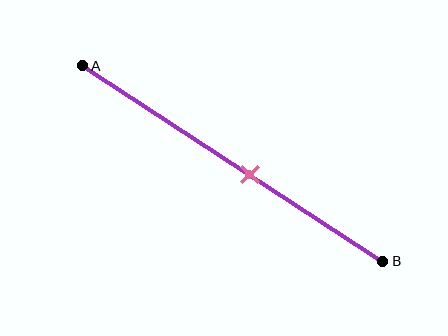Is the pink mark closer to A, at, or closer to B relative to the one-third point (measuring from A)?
The pink mark is closer to point B than the one-third point of segment AB.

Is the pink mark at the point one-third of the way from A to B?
No, the mark is at about 55% from A, not at the 33% one-third point.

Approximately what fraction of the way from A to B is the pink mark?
The pink mark is approximately 55% of the way from A to B.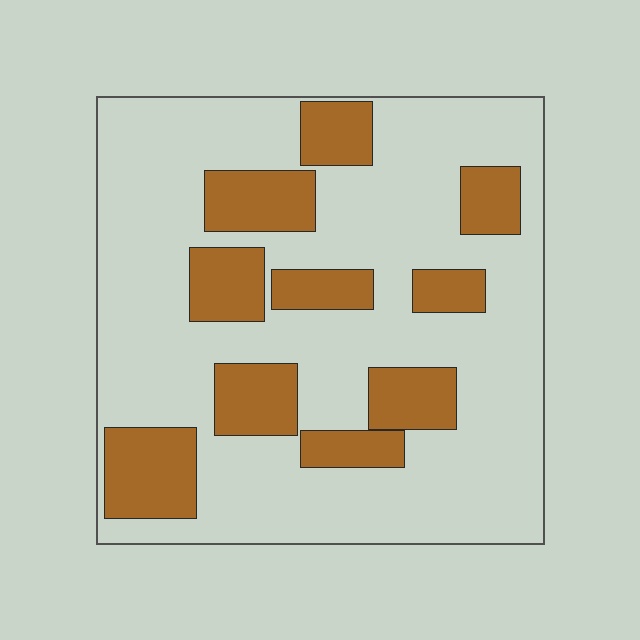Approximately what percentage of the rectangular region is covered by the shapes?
Approximately 25%.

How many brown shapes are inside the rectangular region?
10.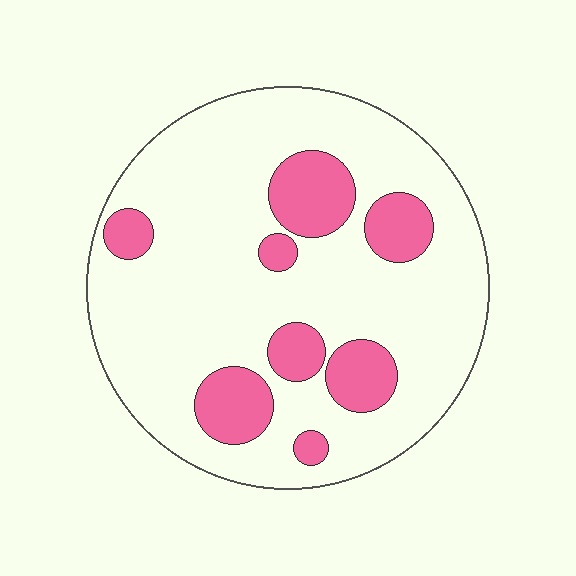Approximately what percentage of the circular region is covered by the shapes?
Approximately 20%.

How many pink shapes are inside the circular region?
8.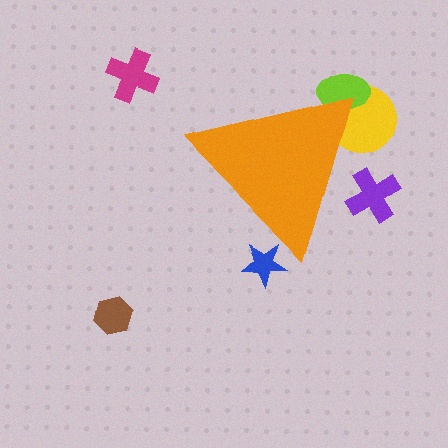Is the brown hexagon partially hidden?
No, the brown hexagon is fully visible.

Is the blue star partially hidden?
Yes, the blue star is partially hidden behind the orange triangle.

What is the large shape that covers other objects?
An orange triangle.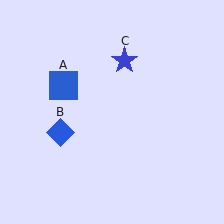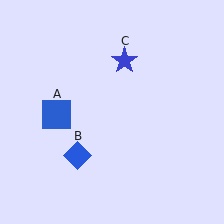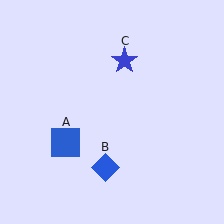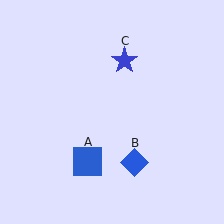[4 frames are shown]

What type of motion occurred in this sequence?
The blue square (object A), blue diamond (object B) rotated counterclockwise around the center of the scene.